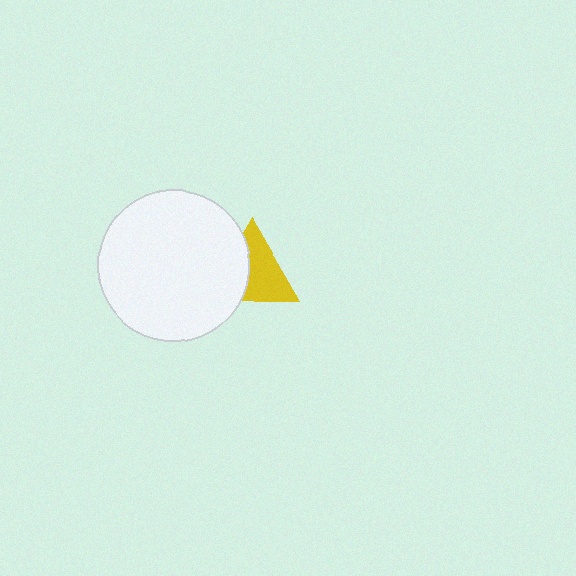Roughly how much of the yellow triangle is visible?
About half of it is visible (roughly 59%).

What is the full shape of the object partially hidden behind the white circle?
The partially hidden object is a yellow triangle.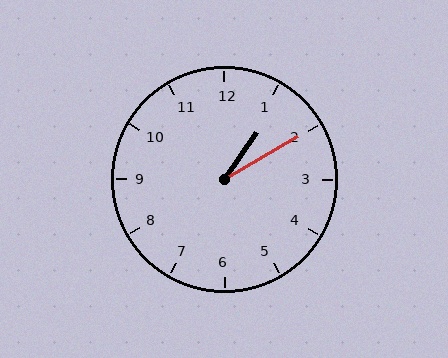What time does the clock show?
1:10.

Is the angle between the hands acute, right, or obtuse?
It is acute.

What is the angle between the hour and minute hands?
Approximately 25 degrees.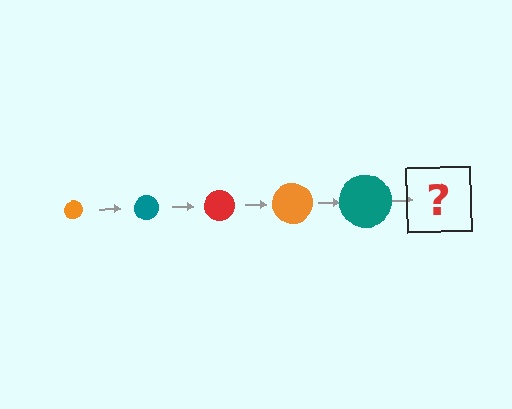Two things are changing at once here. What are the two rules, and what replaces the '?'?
The two rules are that the circle grows larger each step and the color cycles through orange, teal, and red. The '?' should be a red circle, larger than the previous one.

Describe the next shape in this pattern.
It should be a red circle, larger than the previous one.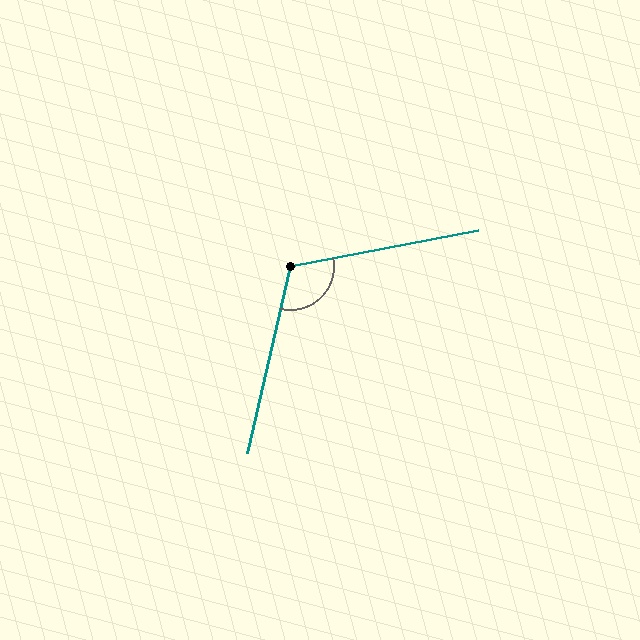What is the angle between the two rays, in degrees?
Approximately 114 degrees.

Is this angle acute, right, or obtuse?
It is obtuse.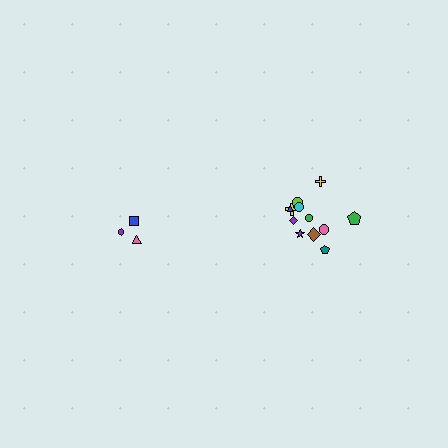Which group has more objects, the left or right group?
The right group.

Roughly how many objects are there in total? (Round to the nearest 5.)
Roughly 15 objects in total.